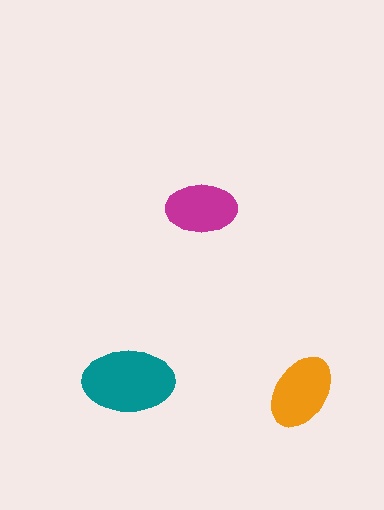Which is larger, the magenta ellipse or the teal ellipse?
The teal one.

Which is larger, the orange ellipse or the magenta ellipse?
The orange one.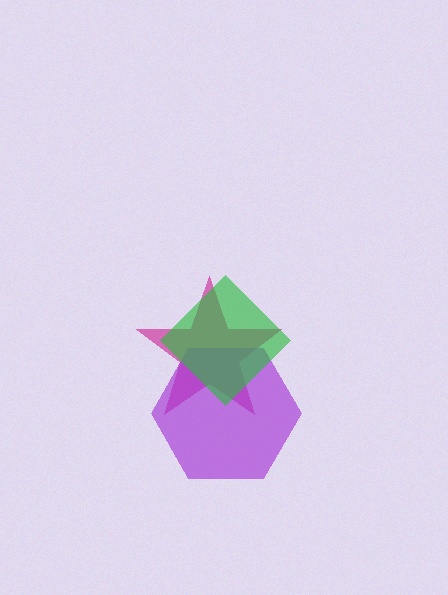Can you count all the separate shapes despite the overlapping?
Yes, there are 3 separate shapes.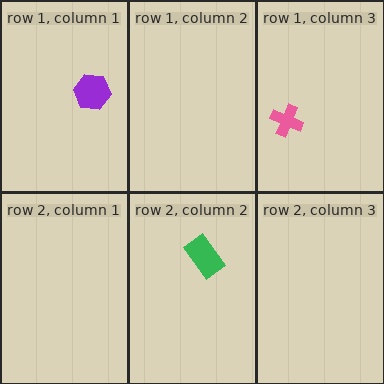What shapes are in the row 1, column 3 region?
The pink cross.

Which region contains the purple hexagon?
The row 1, column 1 region.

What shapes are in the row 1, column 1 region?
The purple hexagon.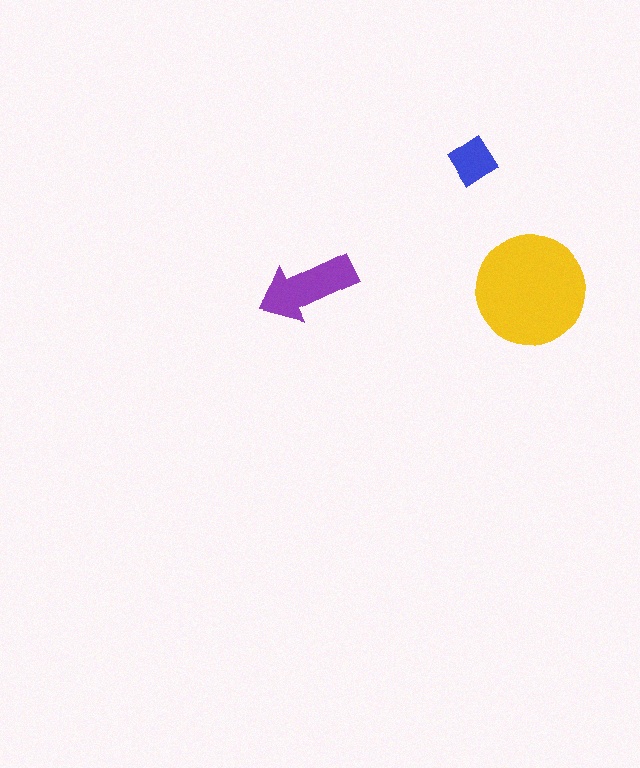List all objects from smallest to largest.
The blue diamond, the purple arrow, the yellow circle.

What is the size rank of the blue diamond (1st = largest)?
3rd.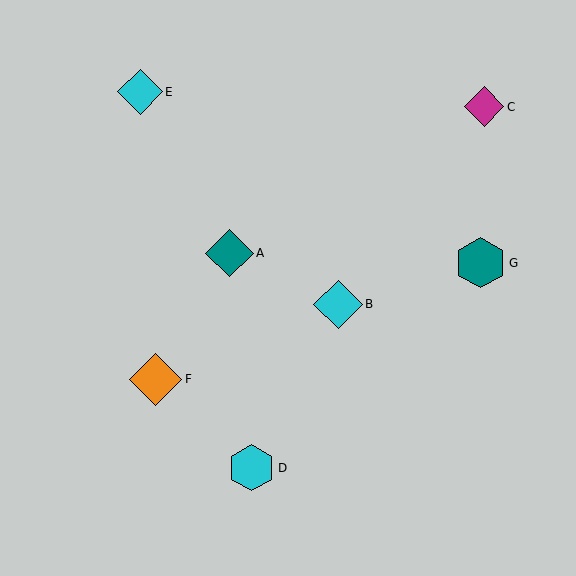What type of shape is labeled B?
Shape B is a cyan diamond.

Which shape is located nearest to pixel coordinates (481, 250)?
The teal hexagon (labeled G) at (480, 263) is nearest to that location.